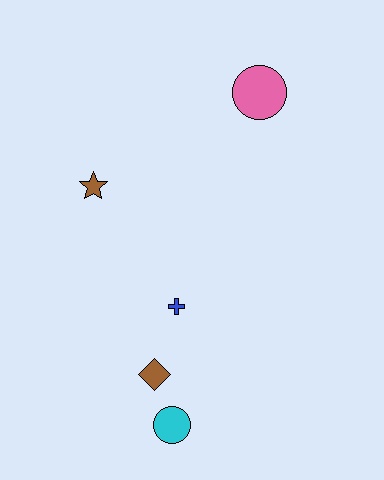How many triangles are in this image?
There are no triangles.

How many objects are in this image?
There are 5 objects.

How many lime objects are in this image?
There are no lime objects.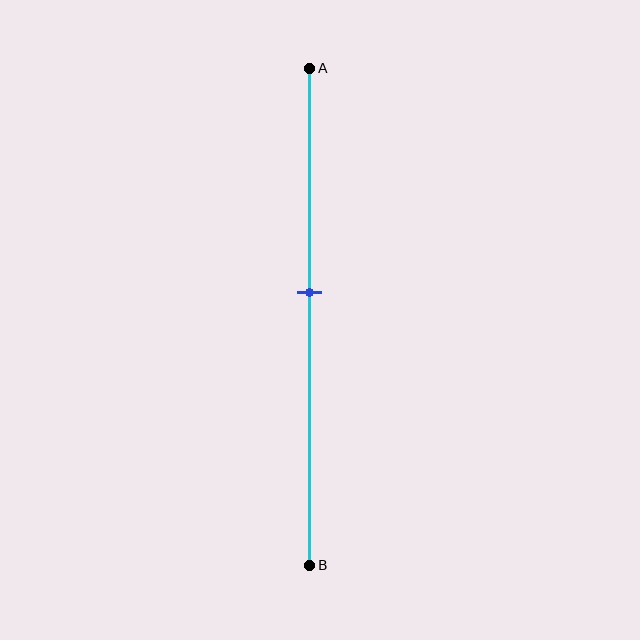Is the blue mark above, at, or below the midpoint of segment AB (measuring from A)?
The blue mark is above the midpoint of segment AB.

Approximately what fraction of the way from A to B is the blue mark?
The blue mark is approximately 45% of the way from A to B.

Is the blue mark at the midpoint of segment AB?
No, the mark is at about 45% from A, not at the 50% midpoint.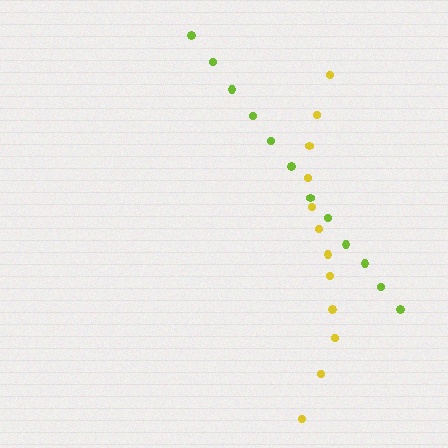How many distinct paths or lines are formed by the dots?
There are 2 distinct paths.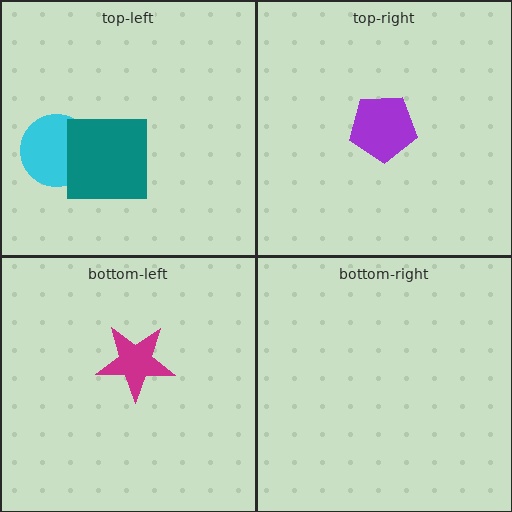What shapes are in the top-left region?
The cyan circle, the teal square.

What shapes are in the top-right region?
The purple pentagon.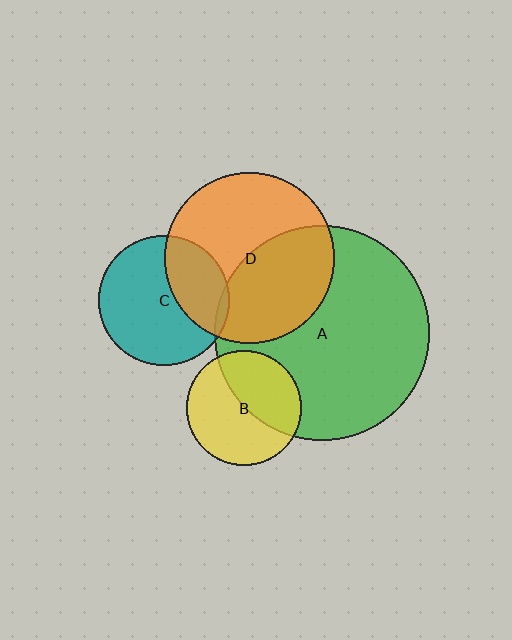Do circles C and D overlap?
Yes.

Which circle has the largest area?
Circle A (green).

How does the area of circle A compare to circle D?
Approximately 1.6 times.